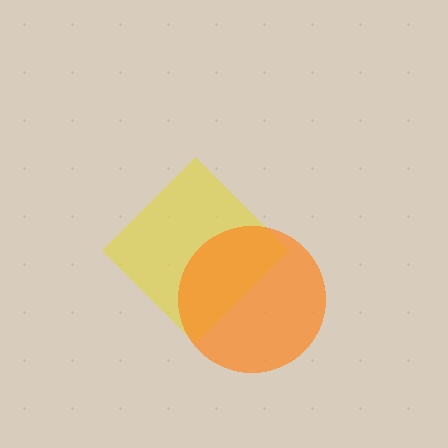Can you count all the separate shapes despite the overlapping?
Yes, there are 2 separate shapes.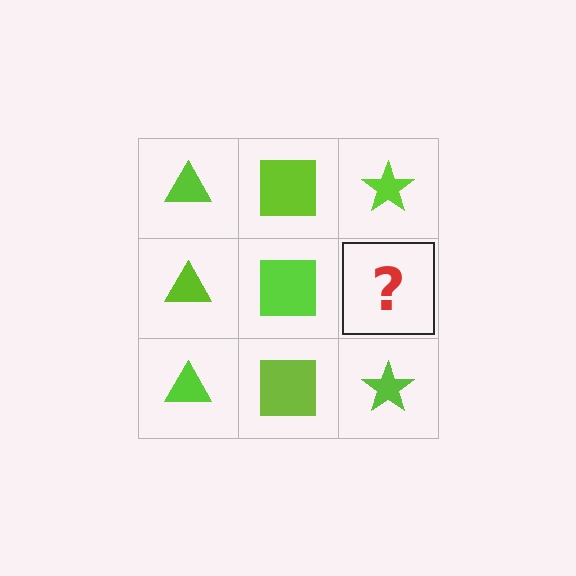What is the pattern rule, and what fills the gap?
The rule is that each column has a consistent shape. The gap should be filled with a lime star.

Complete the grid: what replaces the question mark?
The question mark should be replaced with a lime star.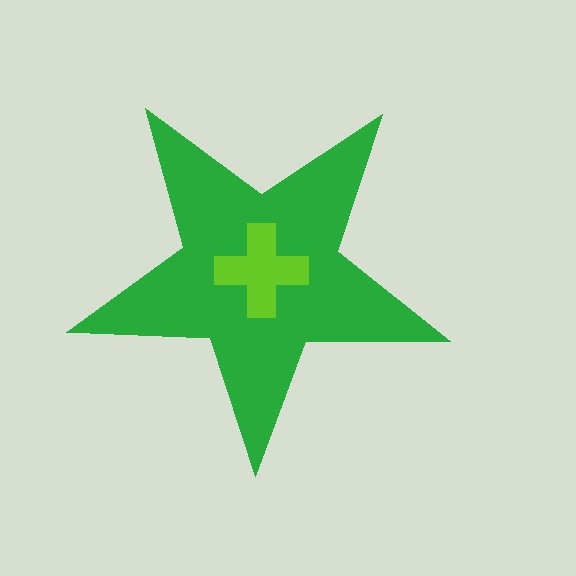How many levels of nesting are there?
2.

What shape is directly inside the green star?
The lime cross.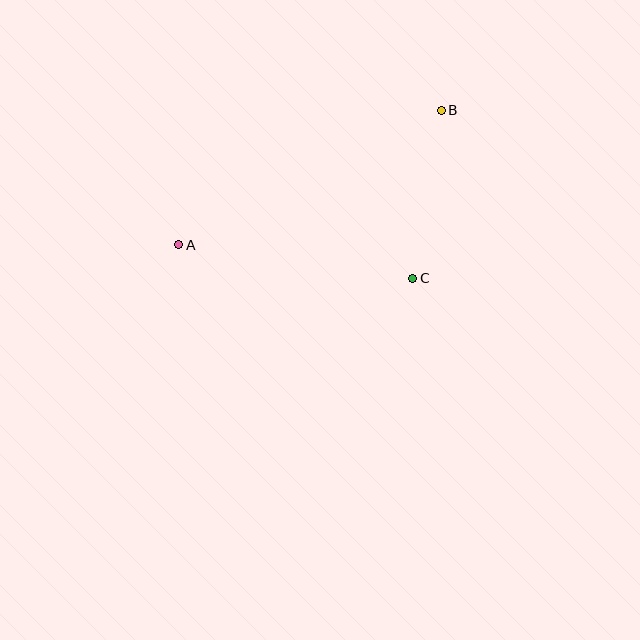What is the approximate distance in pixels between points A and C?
The distance between A and C is approximately 237 pixels.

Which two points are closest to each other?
Points B and C are closest to each other.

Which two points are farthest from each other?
Points A and B are farthest from each other.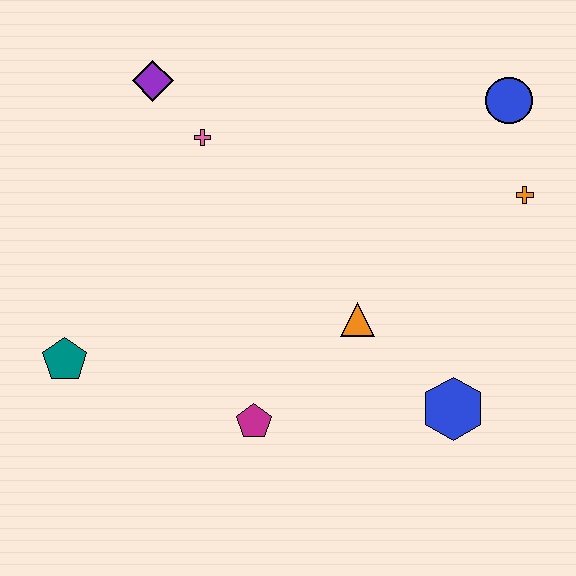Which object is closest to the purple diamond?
The pink cross is closest to the purple diamond.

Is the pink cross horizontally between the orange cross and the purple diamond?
Yes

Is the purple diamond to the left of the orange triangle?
Yes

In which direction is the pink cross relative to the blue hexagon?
The pink cross is above the blue hexagon.